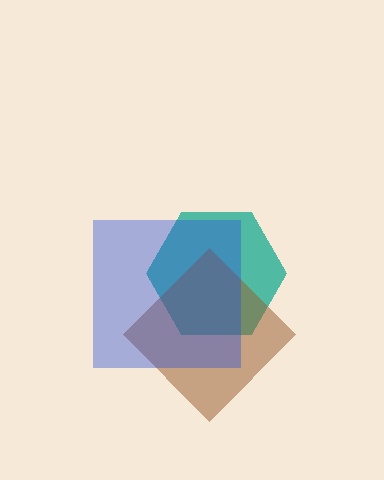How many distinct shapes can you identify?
There are 3 distinct shapes: a teal hexagon, a brown diamond, a blue square.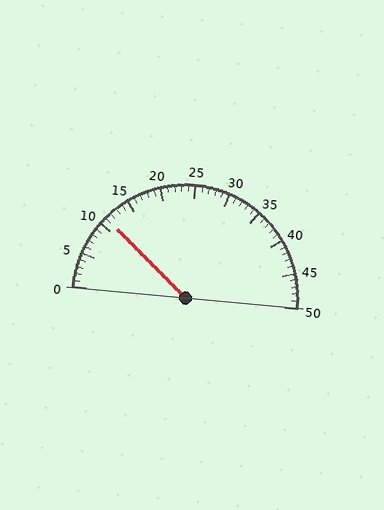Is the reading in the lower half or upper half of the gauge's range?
The reading is in the lower half of the range (0 to 50).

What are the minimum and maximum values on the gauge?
The gauge ranges from 0 to 50.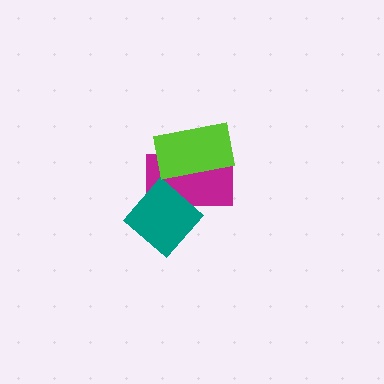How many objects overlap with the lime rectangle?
1 object overlaps with the lime rectangle.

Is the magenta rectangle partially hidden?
Yes, it is partially covered by another shape.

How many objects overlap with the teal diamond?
1 object overlaps with the teal diamond.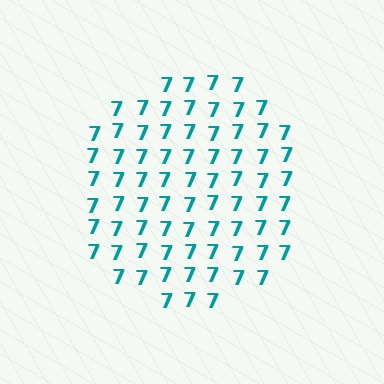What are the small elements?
The small elements are digit 7's.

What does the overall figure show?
The overall figure shows a circle.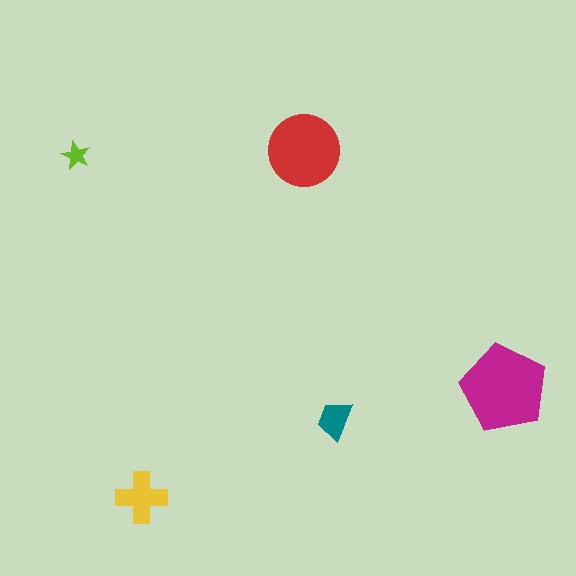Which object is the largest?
The magenta pentagon.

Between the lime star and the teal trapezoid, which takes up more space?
The teal trapezoid.